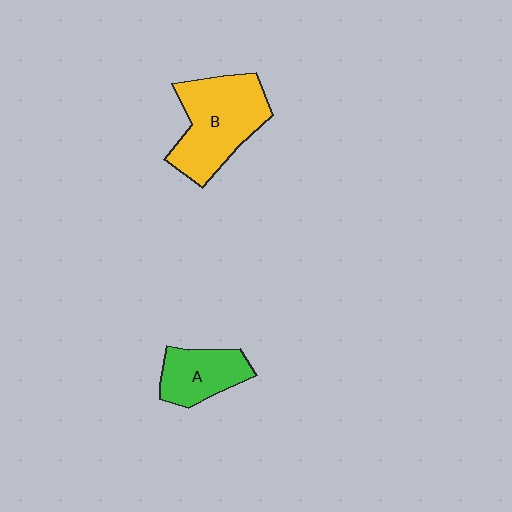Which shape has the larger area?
Shape B (yellow).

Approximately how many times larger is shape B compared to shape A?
Approximately 1.8 times.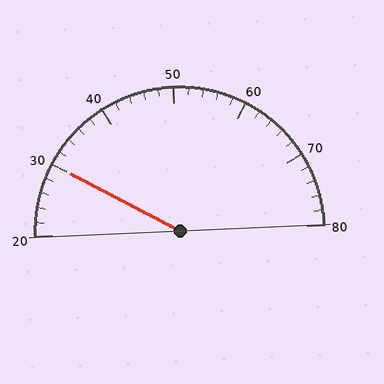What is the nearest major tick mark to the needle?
The nearest major tick mark is 30.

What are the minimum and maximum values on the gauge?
The gauge ranges from 20 to 80.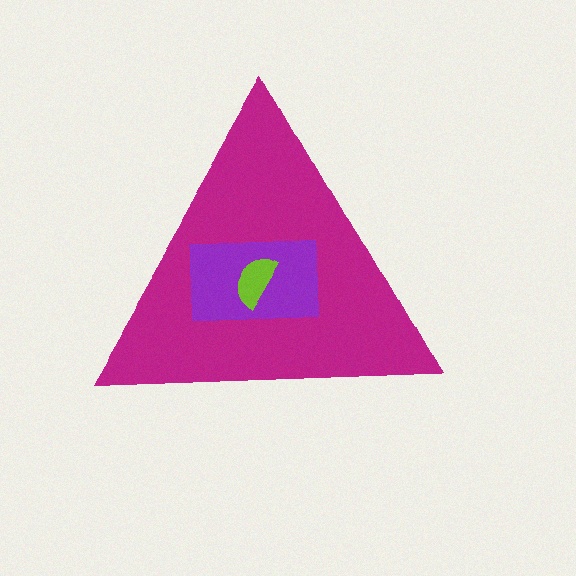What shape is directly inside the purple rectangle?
The lime semicircle.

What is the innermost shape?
The lime semicircle.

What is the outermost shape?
The magenta triangle.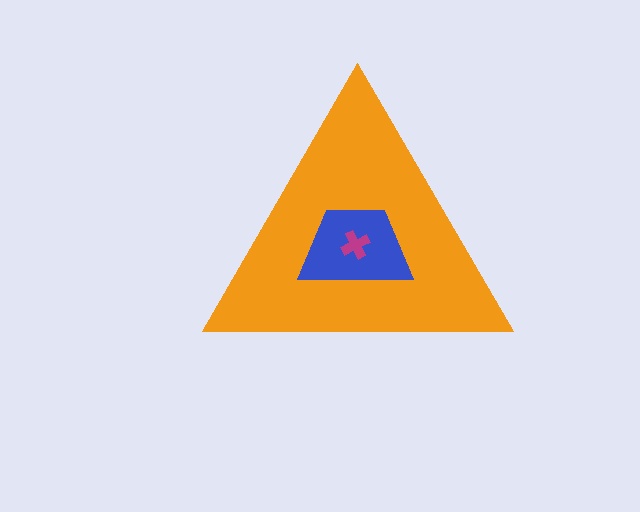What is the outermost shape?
The orange triangle.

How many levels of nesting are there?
3.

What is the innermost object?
The magenta cross.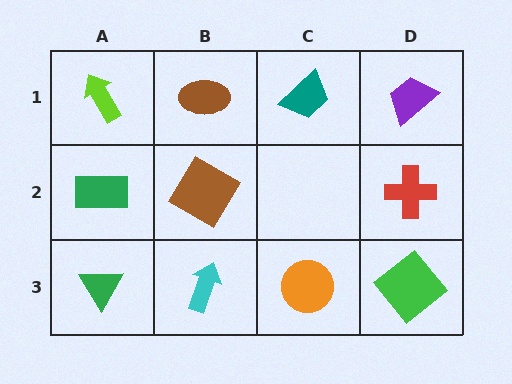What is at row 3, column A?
A green triangle.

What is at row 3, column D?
A green diamond.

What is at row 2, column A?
A green rectangle.